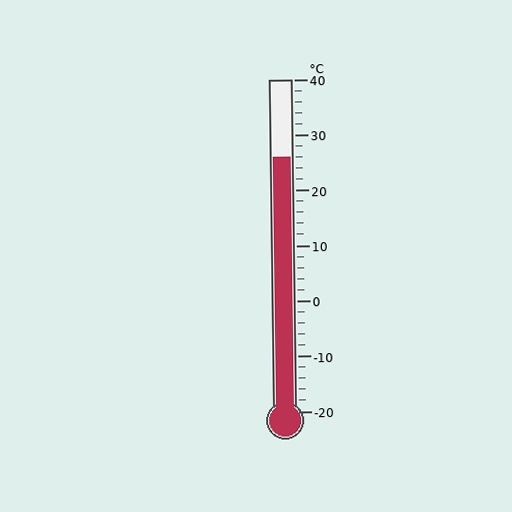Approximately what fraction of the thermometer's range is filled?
The thermometer is filled to approximately 75% of its range.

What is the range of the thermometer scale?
The thermometer scale ranges from -20°C to 40°C.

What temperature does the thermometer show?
The thermometer shows approximately 26°C.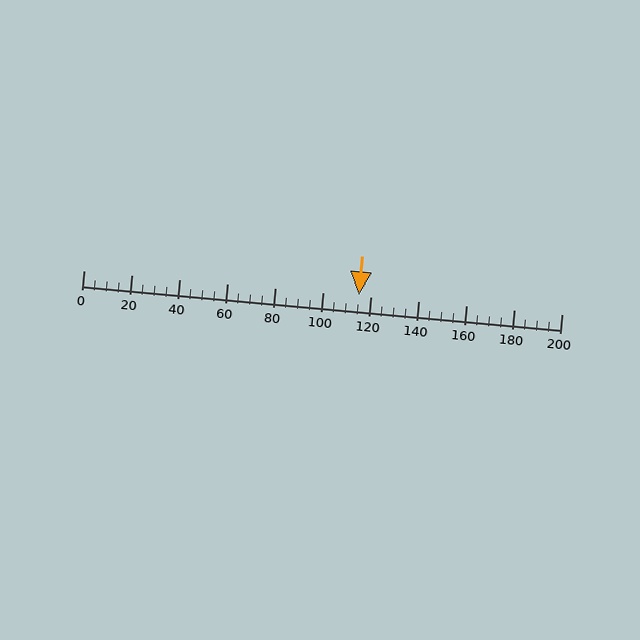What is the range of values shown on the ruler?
The ruler shows values from 0 to 200.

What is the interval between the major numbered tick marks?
The major tick marks are spaced 20 units apart.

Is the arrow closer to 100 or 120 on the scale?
The arrow is closer to 120.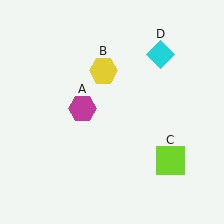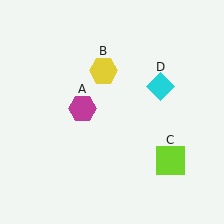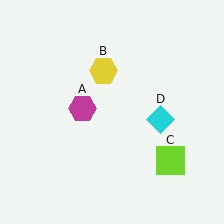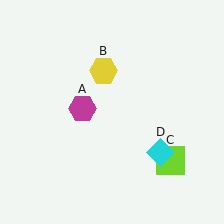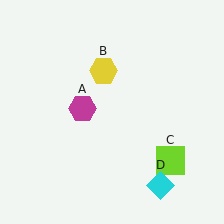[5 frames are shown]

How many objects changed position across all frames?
1 object changed position: cyan diamond (object D).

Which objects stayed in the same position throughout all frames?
Magenta hexagon (object A) and yellow hexagon (object B) and lime square (object C) remained stationary.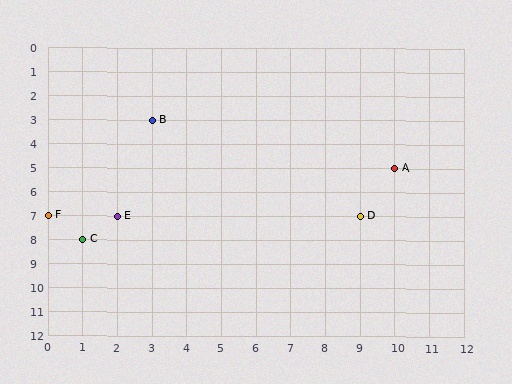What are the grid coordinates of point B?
Point B is at grid coordinates (3, 3).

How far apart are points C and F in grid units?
Points C and F are 1 column and 1 row apart (about 1.4 grid units diagonally).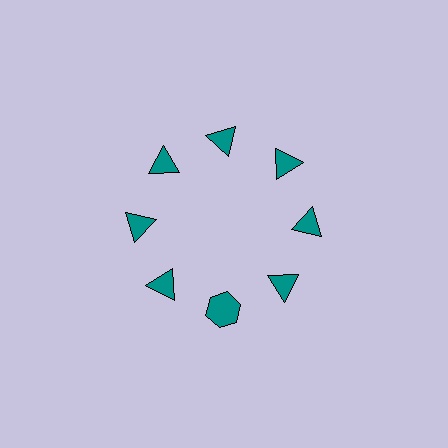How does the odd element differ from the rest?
It has a different shape: hexagon instead of triangle.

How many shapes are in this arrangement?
There are 8 shapes arranged in a ring pattern.